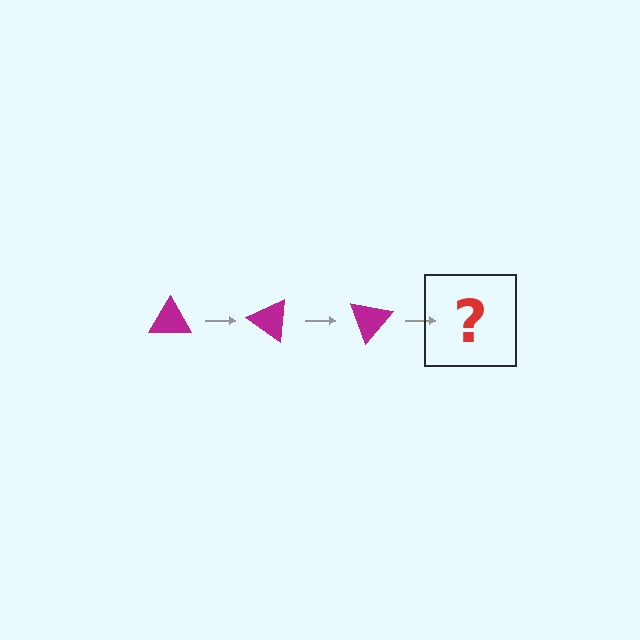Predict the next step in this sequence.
The next step is a magenta triangle rotated 105 degrees.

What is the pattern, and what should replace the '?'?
The pattern is that the triangle rotates 35 degrees each step. The '?' should be a magenta triangle rotated 105 degrees.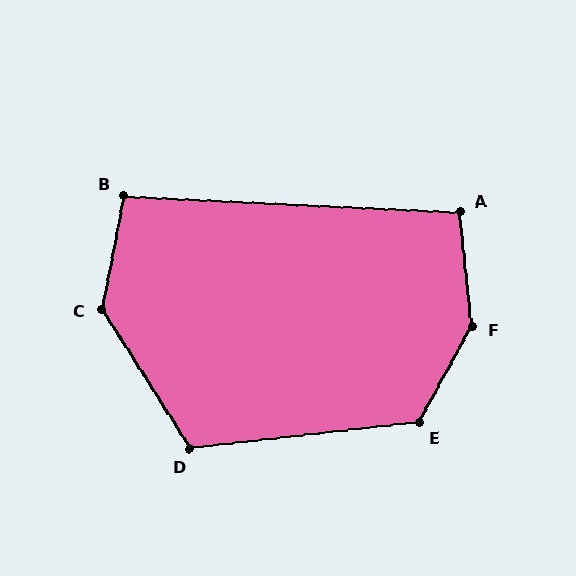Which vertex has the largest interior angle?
F, at approximately 145 degrees.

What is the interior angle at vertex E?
Approximately 125 degrees (obtuse).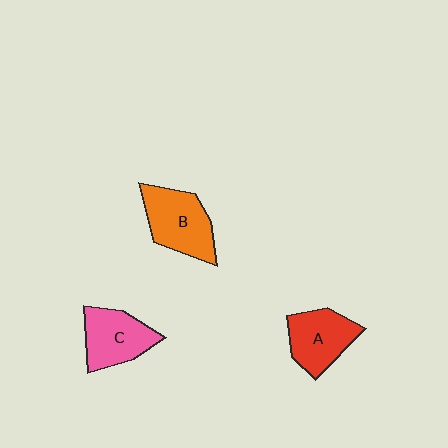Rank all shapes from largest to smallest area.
From largest to smallest: B (orange), C (pink), A (red).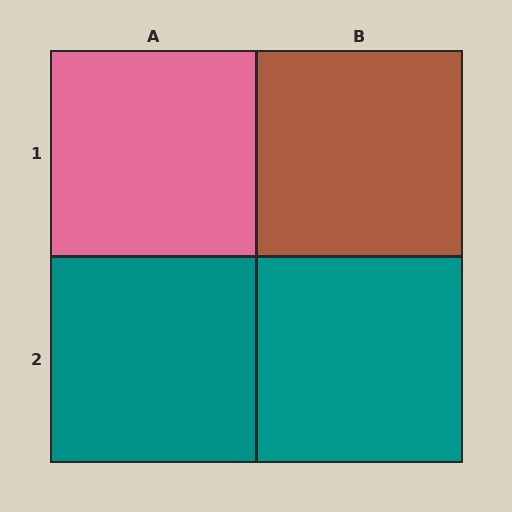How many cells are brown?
1 cell is brown.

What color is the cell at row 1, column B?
Brown.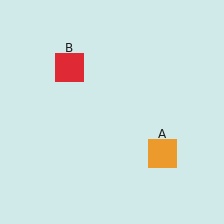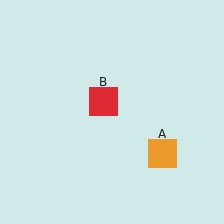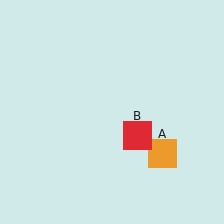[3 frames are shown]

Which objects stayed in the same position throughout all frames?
Orange square (object A) remained stationary.